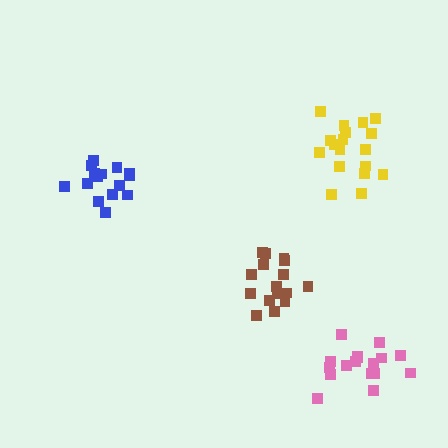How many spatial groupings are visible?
There are 4 spatial groupings.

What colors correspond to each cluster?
The clusters are colored: brown, yellow, blue, pink.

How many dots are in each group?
Group 1: 16 dots, Group 2: 18 dots, Group 3: 15 dots, Group 4: 17 dots (66 total).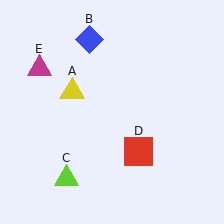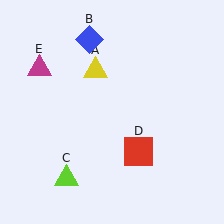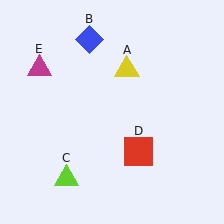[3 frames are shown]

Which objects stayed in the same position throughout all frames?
Blue diamond (object B) and lime triangle (object C) and red square (object D) and magenta triangle (object E) remained stationary.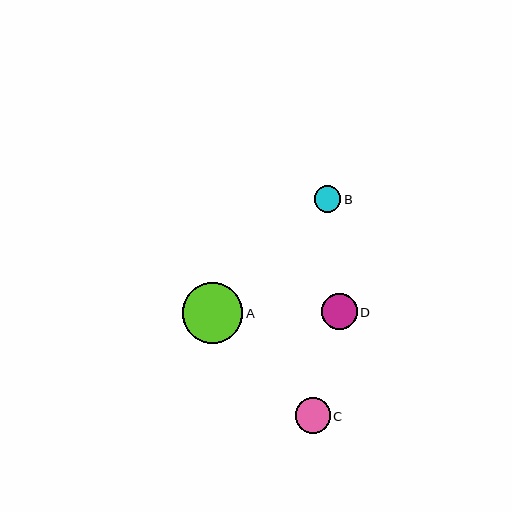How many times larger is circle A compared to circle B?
Circle A is approximately 2.3 times the size of circle B.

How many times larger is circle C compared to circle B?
Circle C is approximately 1.3 times the size of circle B.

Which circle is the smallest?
Circle B is the smallest with a size of approximately 26 pixels.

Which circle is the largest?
Circle A is the largest with a size of approximately 61 pixels.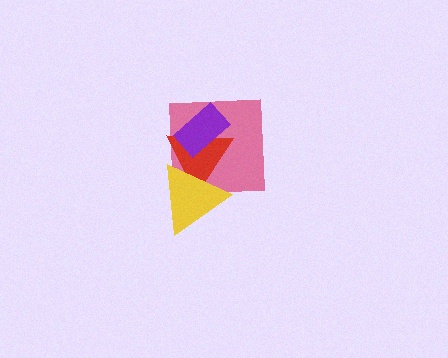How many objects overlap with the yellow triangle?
2 objects overlap with the yellow triangle.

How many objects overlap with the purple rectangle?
2 objects overlap with the purple rectangle.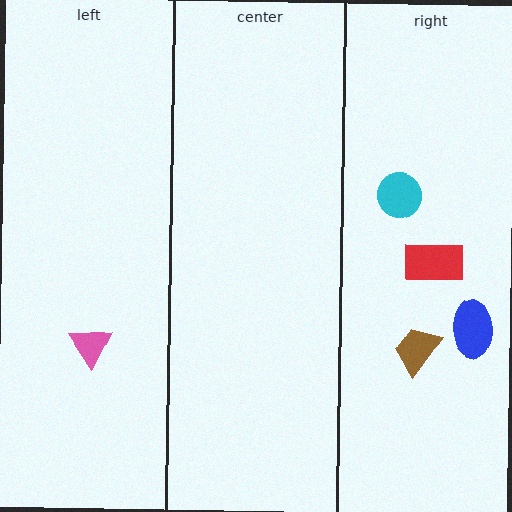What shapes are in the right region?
The brown trapezoid, the blue ellipse, the red rectangle, the cyan circle.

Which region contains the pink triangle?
The left region.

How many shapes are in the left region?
1.